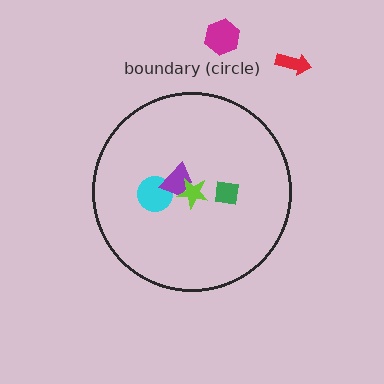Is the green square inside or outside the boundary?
Inside.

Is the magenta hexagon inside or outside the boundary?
Outside.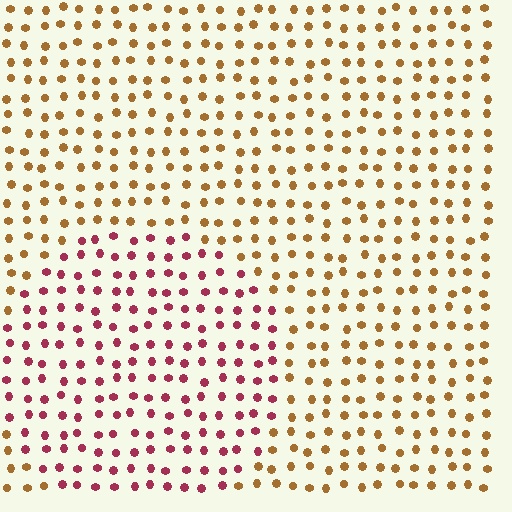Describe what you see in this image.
The image is filled with small brown elements in a uniform arrangement. A circle-shaped region is visible where the elements are tinted to a slightly different hue, forming a subtle color boundary.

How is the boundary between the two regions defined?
The boundary is defined purely by a slight shift in hue (about 52 degrees). Spacing, size, and orientation are identical on both sides.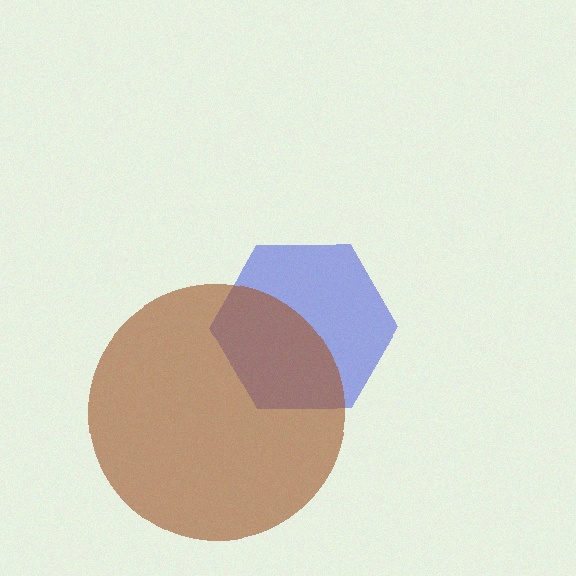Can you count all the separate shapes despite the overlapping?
Yes, there are 2 separate shapes.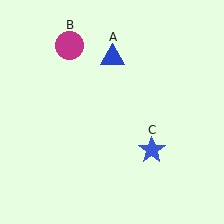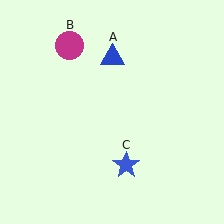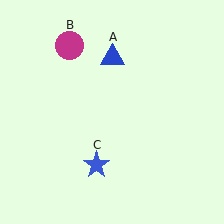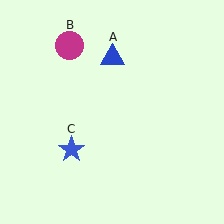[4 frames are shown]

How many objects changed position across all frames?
1 object changed position: blue star (object C).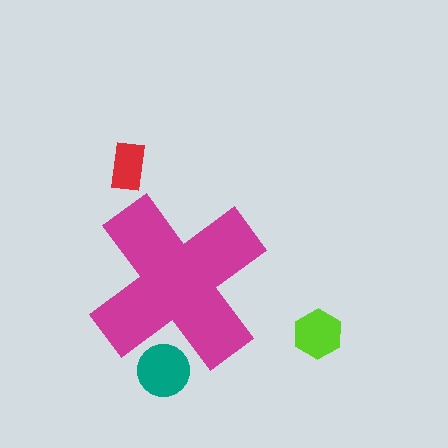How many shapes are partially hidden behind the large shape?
1 shape is partially hidden.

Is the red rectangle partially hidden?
No, the red rectangle is fully visible.